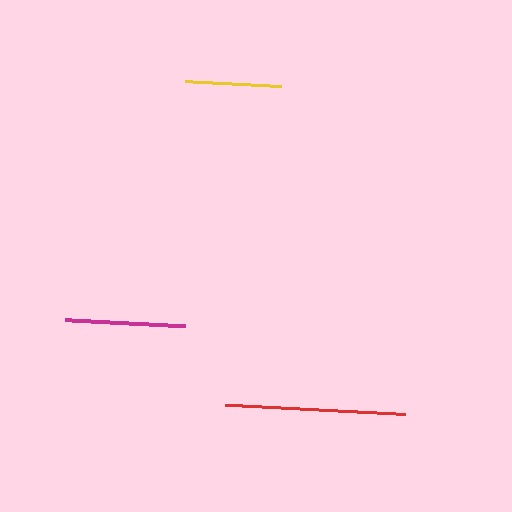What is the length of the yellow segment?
The yellow segment is approximately 96 pixels long.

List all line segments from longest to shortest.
From longest to shortest: red, magenta, yellow.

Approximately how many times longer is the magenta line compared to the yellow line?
The magenta line is approximately 1.2 times the length of the yellow line.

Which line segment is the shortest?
The yellow line is the shortest at approximately 96 pixels.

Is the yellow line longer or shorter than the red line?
The red line is longer than the yellow line.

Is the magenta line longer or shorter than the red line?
The red line is longer than the magenta line.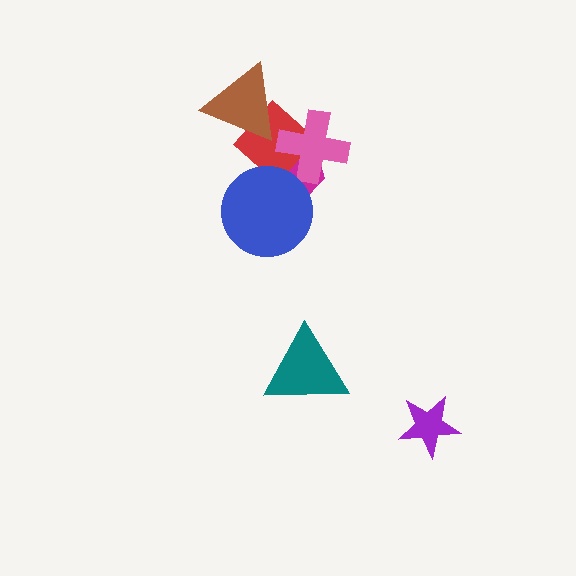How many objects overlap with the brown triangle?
1 object overlaps with the brown triangle.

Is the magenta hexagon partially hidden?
Yes, it is partially covered by another shape.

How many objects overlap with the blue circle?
1 object overlaps with the blue circle.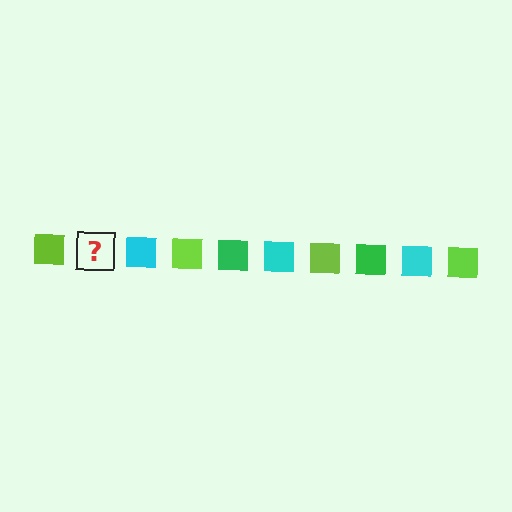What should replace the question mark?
The question mark should be replaced with a green square.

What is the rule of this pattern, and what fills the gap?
The rule is that the pattern cycles through lime, green, cyan squares. The gap should be filled with a green square.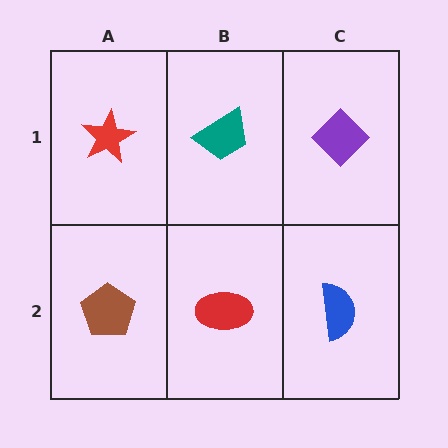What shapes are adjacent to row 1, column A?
A brown pentagon (row 2, column A), a teal trapezoid (row 1, column B).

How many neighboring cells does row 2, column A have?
2.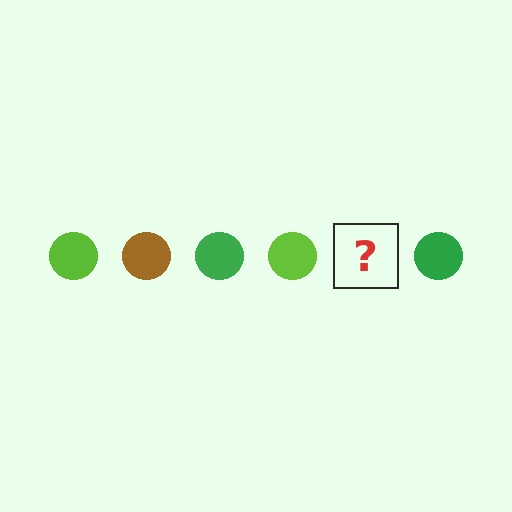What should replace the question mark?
The question mark should be replaced with a brown circle.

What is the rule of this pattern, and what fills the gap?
The rule is that the pattern cycles through lime, brown, green circles. The gap should be filled with a brown circle.